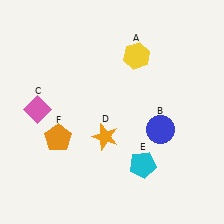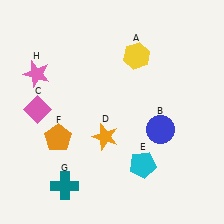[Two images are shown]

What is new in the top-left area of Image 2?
A pink star (H) was added in the top-left area of Image 2.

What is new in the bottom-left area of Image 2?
A teal cross (G) was added in the bottom-left area of Image 2.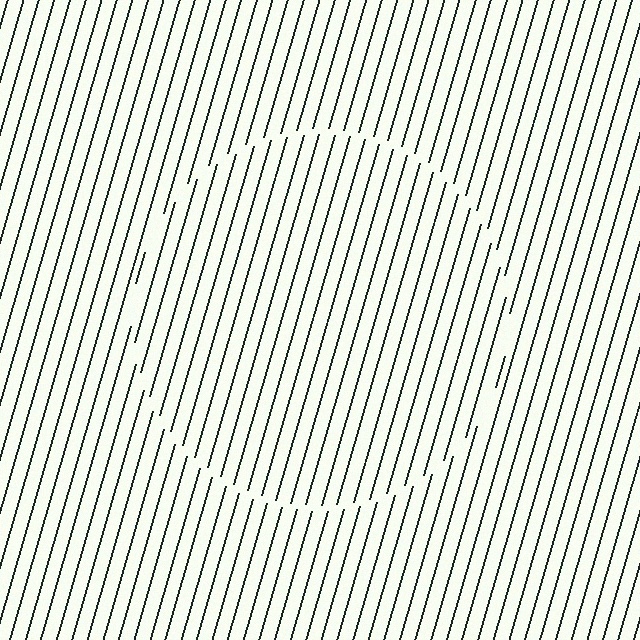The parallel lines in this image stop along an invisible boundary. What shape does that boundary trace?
An illusory circle. The interior of the shape contains the same grating, shifted by half a period — the contour is defined by the phase discontinuity where line-ends from the inner and outer gratings abut.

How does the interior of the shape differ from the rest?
The interior of the shape contains the same grating, shifted by half a period — the contour is defined by the phase discontinuity where line-ends from the inner and outer gratings abut.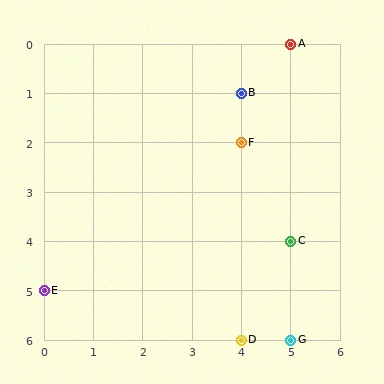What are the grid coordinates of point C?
Point C is at grid coordinates (5, 4).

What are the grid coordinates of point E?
Point E is at grid coordinates (0, 5).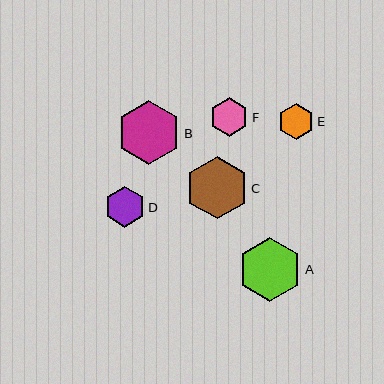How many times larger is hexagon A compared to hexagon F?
Hexagon A is approximately 1.6 times the size of hexagon F.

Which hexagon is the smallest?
Hexagon E is the smallest with a size of approximately 36 pixels.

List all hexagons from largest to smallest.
From largest to smallest: A, B, C, D, F, E.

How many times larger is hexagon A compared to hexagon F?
Hexagon A is approximately 1.6 times the size of hexagon F.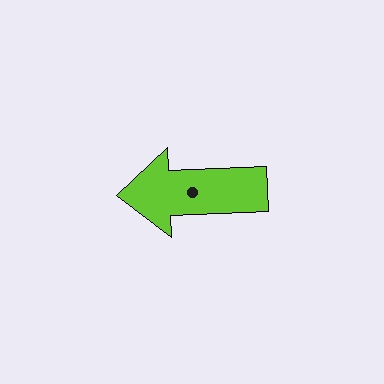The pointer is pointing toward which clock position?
Roughly 9 o'clock.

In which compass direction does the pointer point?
West.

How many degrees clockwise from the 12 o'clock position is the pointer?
Approximately 268 degrees.